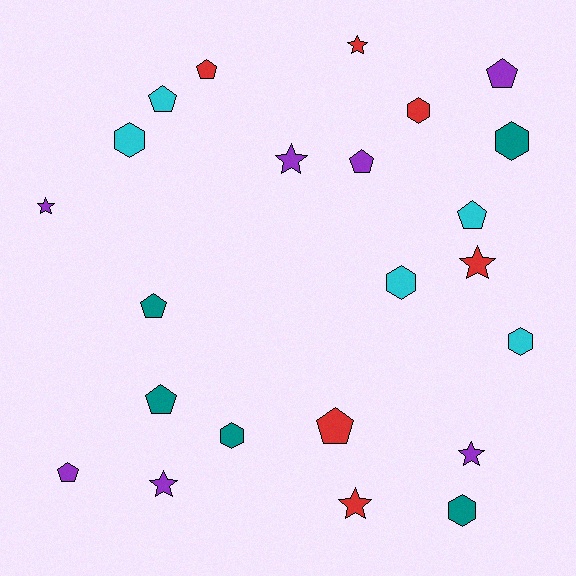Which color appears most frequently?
Purple, with 7 objects.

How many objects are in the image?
There are 23 objects.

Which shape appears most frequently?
Pentagon, with 9 objects.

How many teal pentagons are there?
There are 2 teal pentagons.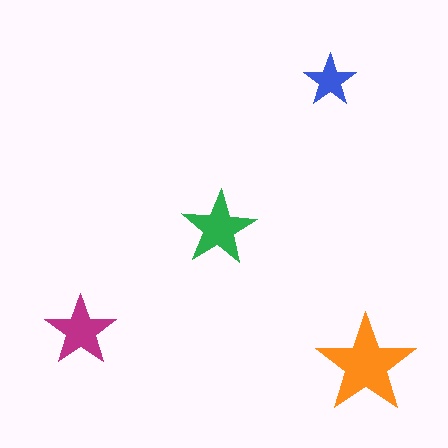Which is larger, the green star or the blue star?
The green one.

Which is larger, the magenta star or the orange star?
The orange one.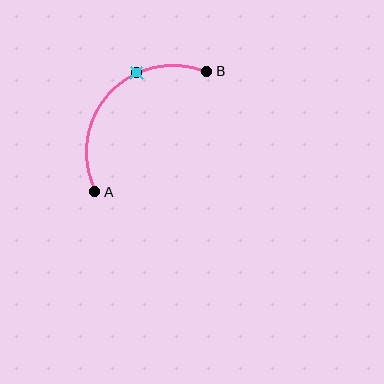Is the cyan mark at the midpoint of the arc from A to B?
No. The cyan mark lies on the arc but is closer to endpoint B. The arc midpoint would be at the point on the curve equidistant along the arc from both A and B.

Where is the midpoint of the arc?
The arc midpoint is the point on the curve farthest from the straight line joining A and B. It sits above and to the left of that line.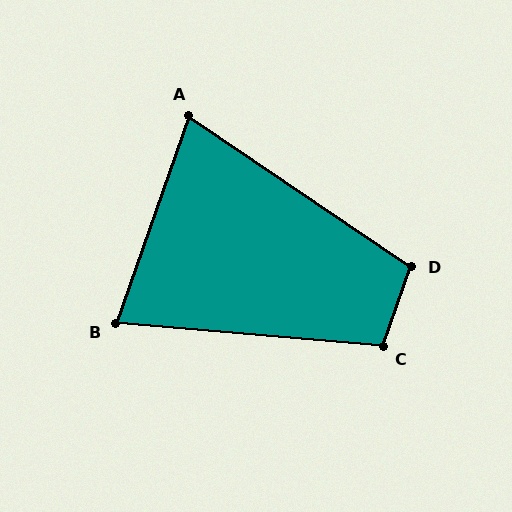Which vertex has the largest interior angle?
C, at approximately 105 degrees.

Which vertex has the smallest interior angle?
A, at approximately 75 degrees.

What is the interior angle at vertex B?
Approximately 76 degrees (acute).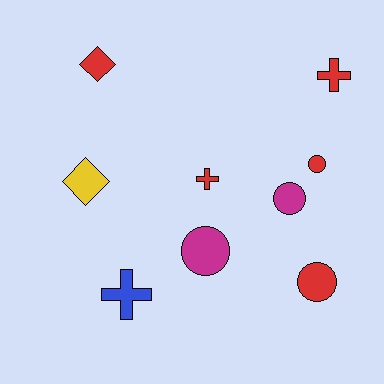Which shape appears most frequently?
Circle, with 4 objects.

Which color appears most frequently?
Red, with 5 objects.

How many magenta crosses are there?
There are no magenta crosses.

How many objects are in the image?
There are 9 objects.